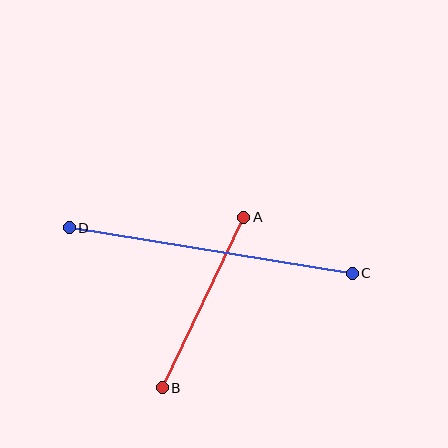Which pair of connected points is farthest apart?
Points C and D are farthest apart.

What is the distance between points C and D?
The distance is approximately 286 pixels.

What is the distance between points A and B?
The distance is approximately 189 pixels.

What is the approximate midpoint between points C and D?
The midpoint is at approximately (211, 250) pixels.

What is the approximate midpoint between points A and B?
The midpoint is at approximately (203, 302) pixels.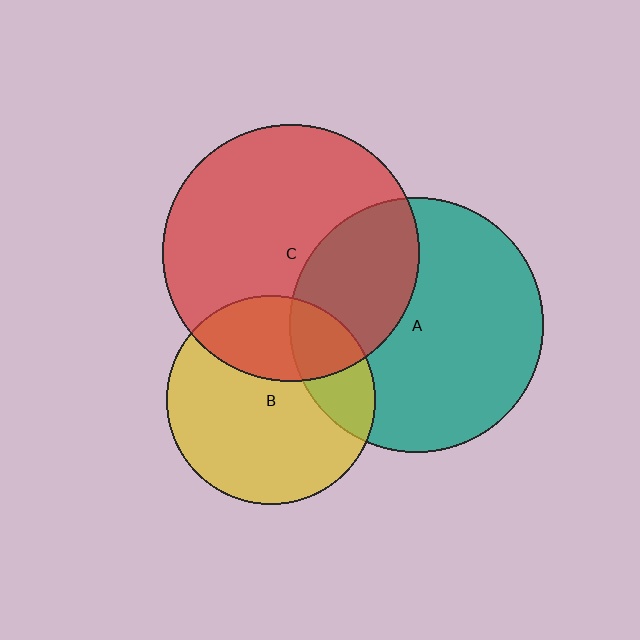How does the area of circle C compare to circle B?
Approximately 1.5 times.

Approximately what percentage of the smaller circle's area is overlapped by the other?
Approximately 30%.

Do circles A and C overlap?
Yes.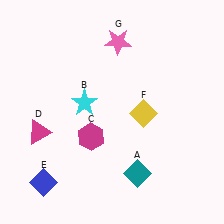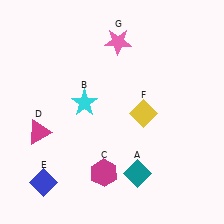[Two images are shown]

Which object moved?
The magenta hexagon (C) moved down.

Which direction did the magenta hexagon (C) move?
The magenta hexagon (C) moved down.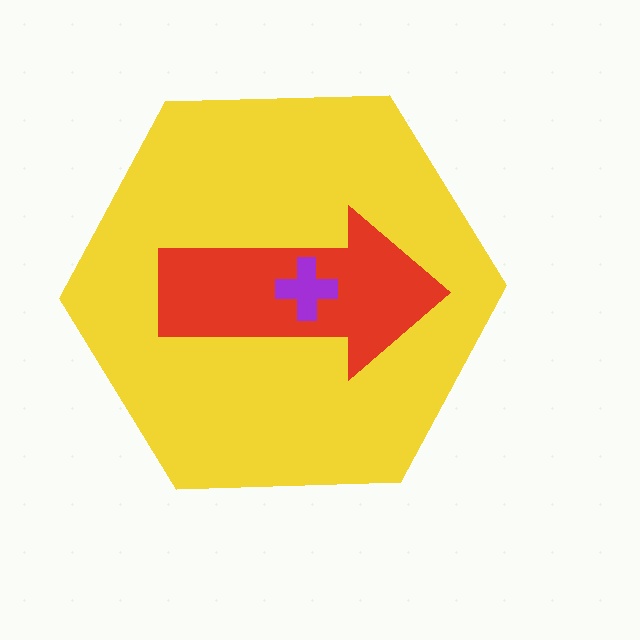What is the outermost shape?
The yellow hexagon.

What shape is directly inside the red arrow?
The purple cross.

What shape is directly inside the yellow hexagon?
The red arrow.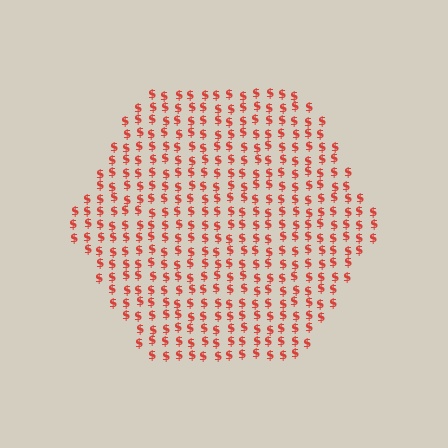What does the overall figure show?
The overall figure shows a hexagon.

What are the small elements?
The small elements are dollar signs.